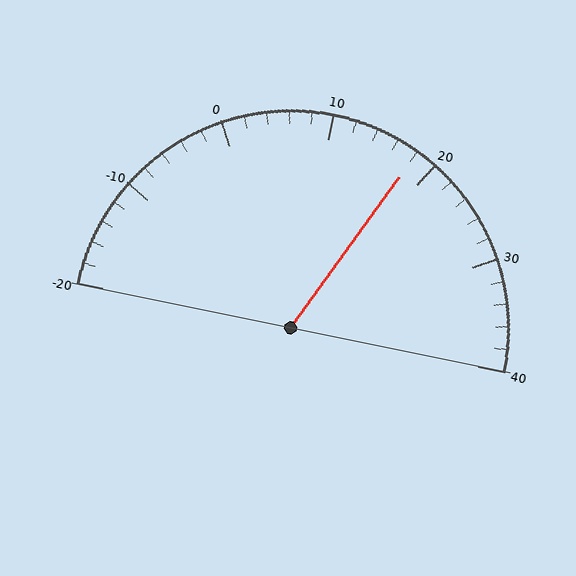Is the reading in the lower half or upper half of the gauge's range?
The reading is in the upper half of the range (-20 to 40).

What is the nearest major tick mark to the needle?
The nearest major tick mark is 20.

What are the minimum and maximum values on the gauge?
The gauge ranges from -20 to 40.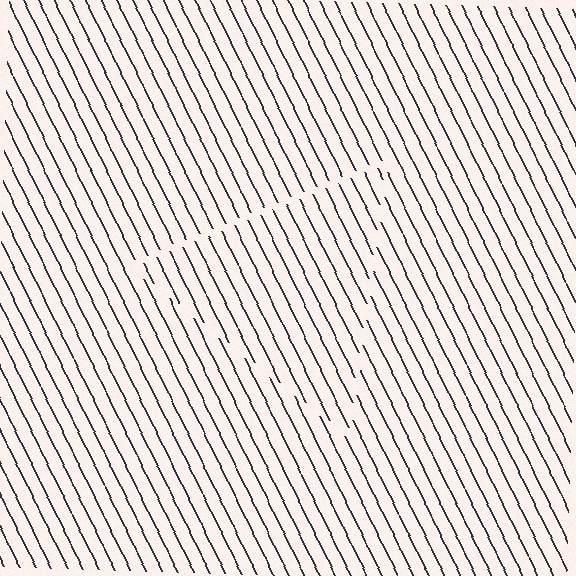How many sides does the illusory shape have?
3 sides — the line-ends trace a triangle.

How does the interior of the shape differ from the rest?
The interior of the shape contains the same grating, shifted by half a period — the contour is defined by the phase discontinuity where line-ends from the inner and outer gratings abut.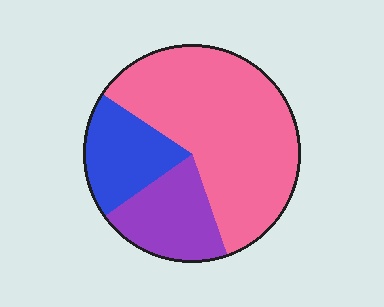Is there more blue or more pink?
Pink.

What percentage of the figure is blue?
Blue covers 19% of the figure.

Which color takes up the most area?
Pink, at roughly 60%.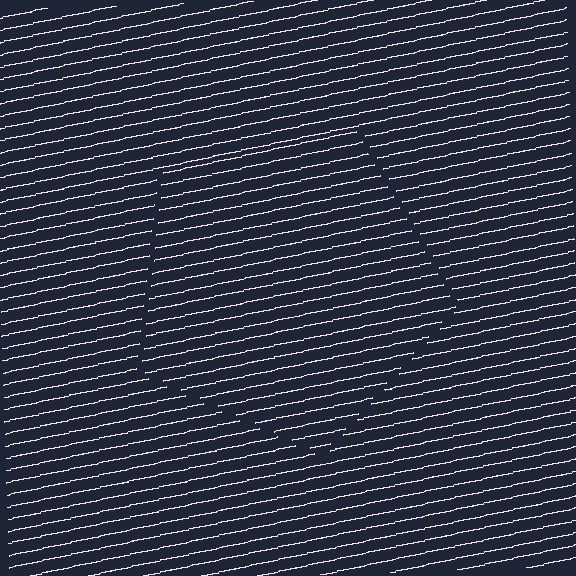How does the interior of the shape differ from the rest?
The interior of the shape contains the same grating, shifted by half a period — the contour is defined by the phase discontinuity where line-ends from the inner and outer gratings abut.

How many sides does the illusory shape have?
5 sides — the line-ends trace a pentagon.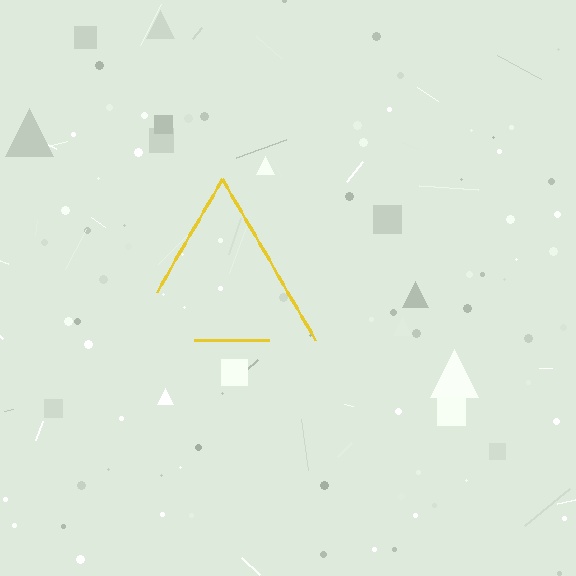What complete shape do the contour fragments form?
The contour fragments form a triangle.